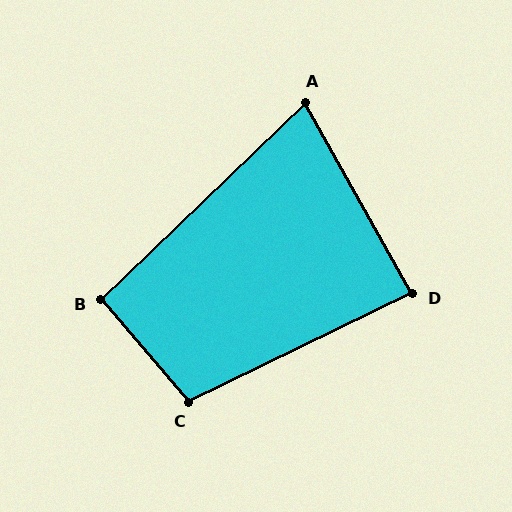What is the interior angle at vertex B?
Approximately 93 degrees (approximately right).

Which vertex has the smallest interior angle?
A, at approximately 75 degrees.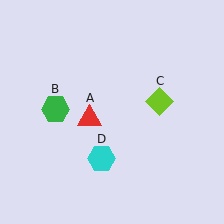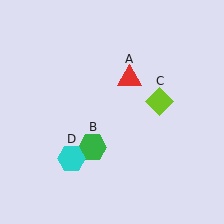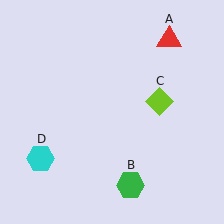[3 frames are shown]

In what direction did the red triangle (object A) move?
The red triangle (object A) moved up and to the right.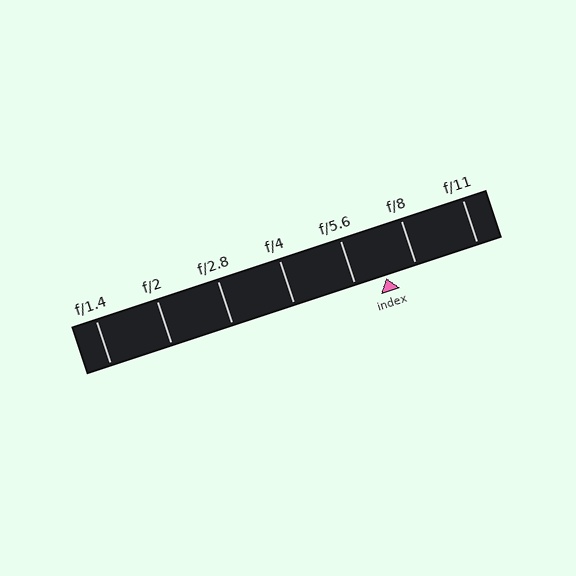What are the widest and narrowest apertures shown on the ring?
The widest aperture shown is f/1.4 and the narrowest is f/11.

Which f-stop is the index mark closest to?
The index mark is closest to f/8.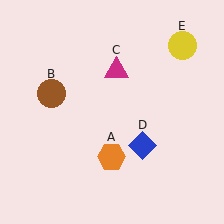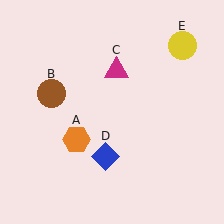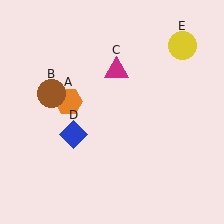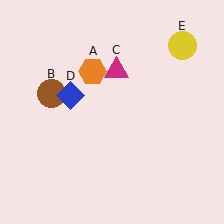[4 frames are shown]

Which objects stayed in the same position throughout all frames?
Brown circle (object B) and magenta triangle (object C) and yellow circle (object E) remained stationary.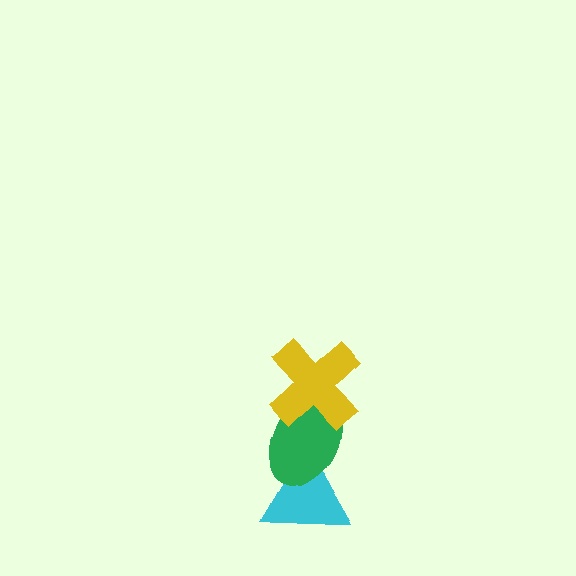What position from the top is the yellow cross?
The yellow cross is 1st from the top.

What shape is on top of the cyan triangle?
The green ellipse is on top of the cyan triangle.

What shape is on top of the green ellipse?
The yellow cross is on top of the green ellipse.